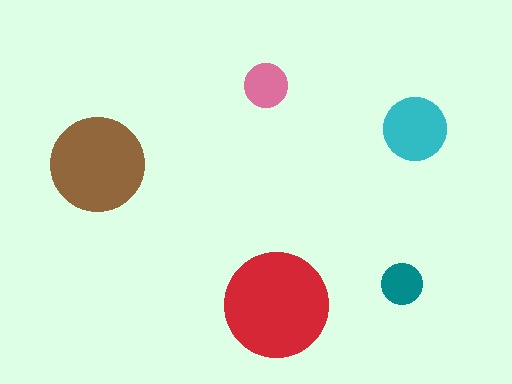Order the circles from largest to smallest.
the red one, the brown one, the cyan one, the pink one, the teal one.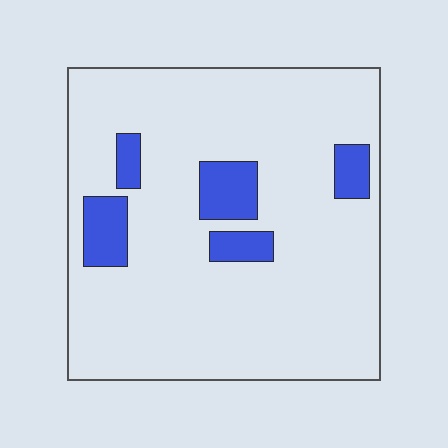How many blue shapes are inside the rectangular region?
5.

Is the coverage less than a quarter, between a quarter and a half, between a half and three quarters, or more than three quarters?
Less than a quarter.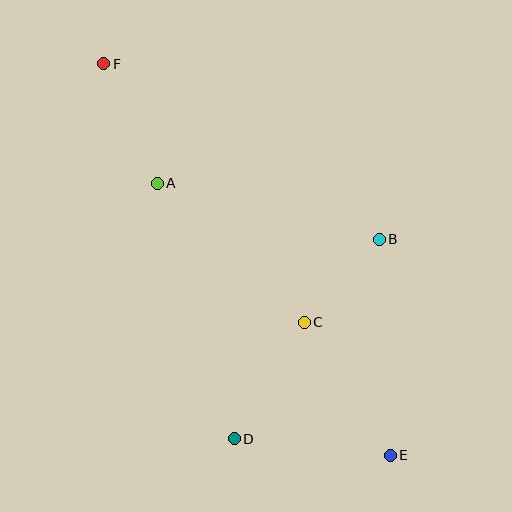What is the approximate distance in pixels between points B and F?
The distance between B and F is approximately 327 pixels.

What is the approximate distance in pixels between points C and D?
The distance between C and D is approximately 136 pixels.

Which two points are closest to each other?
Points B and C are closest to each other.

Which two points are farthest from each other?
Points E and F are farthest from each other.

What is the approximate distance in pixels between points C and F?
The distance between C and F is approximately 327 pixels.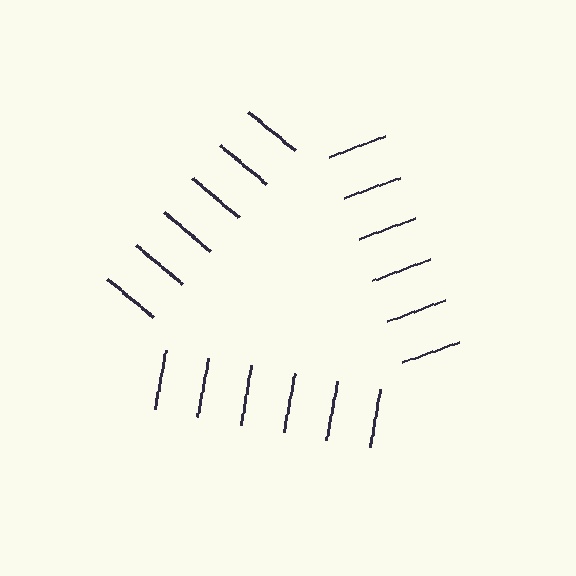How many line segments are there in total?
18 — 6 along each of the 3 edges.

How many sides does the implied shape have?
3 sides — the line-ends trace a triangle.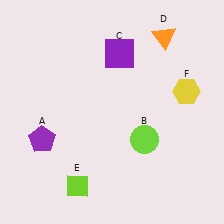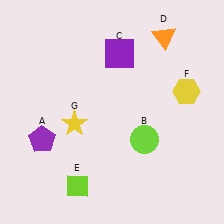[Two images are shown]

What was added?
A yellow star (G) was added in Image 2.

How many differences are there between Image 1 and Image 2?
There is 1 difference between the two images.